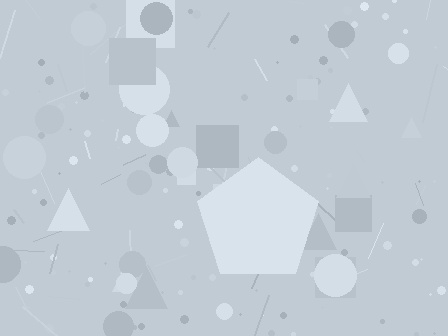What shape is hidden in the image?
A pentagon is hidden in the image.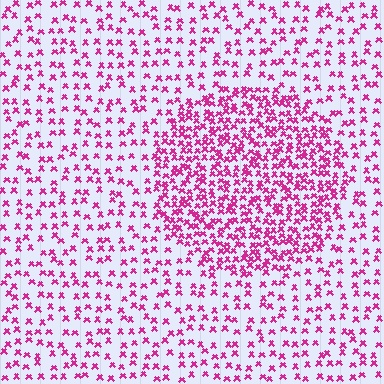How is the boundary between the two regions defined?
The boundary is defined by a change in element density (approximately 2.3x ratio). All elements are the same color, size, and shape.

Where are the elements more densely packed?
The elements are more densely packed inside the circle boundary.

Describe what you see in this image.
The image contains small magenta elements arranged at two different densities. A circle-shaped region is visible where the elements are more densely packed than the surrounding area.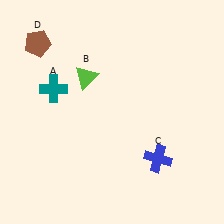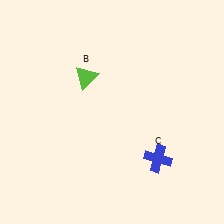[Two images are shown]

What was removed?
The brown pentagon (D), the teal cross (A) were removed in Image 2.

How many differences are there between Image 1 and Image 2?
There are 2 differences between the two images.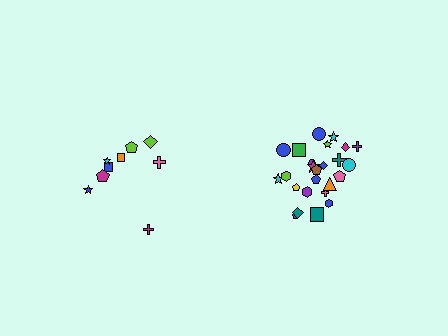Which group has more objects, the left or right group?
The right group.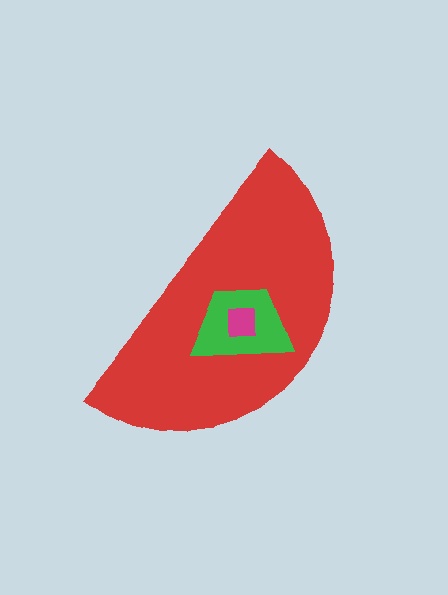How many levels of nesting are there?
3.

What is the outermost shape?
The red semicircle.